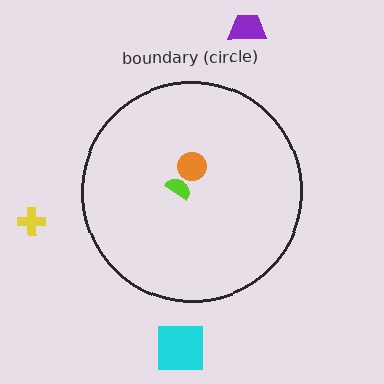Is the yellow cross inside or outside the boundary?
Outside.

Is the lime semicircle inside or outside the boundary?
Inside.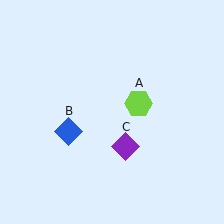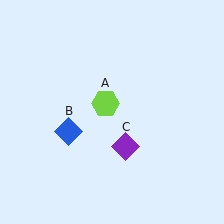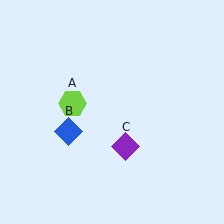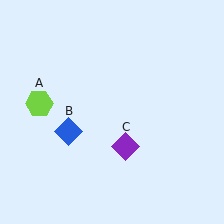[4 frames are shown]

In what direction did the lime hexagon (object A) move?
The lime hexagon (object A) moved left.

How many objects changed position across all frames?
1 object changed position: lime hexagon (object A).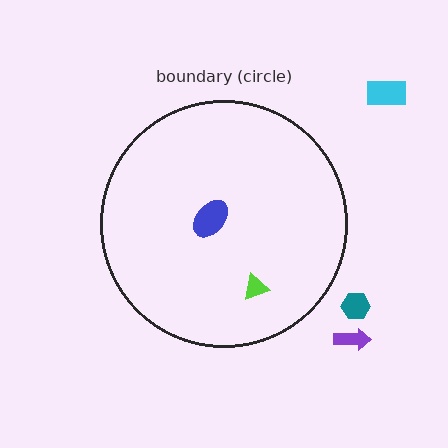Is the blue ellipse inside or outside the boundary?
Inside.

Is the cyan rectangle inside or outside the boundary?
Outside.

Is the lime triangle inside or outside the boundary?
Inside.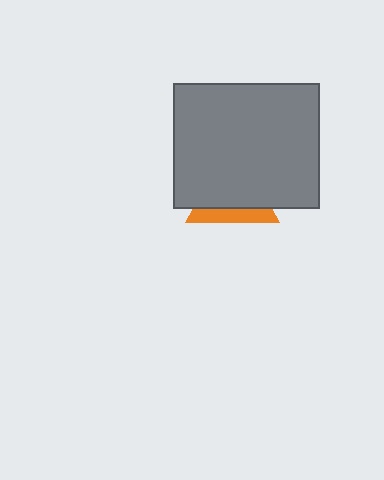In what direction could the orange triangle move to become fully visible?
The orange triangle could move down. That would shift it out from behind the gray rectangle entirely.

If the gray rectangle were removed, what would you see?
You would see the complete orange triangle.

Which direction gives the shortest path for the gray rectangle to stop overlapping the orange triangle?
Moving up gives the shortest separation.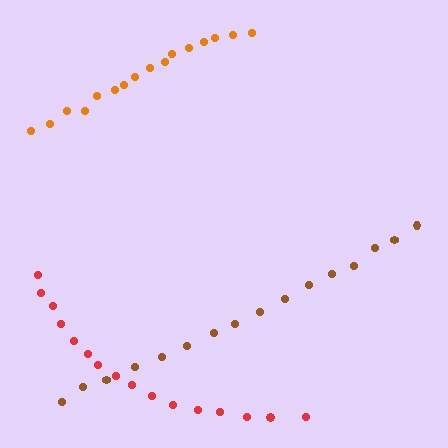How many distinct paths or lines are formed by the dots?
There are 3 distinct paths.